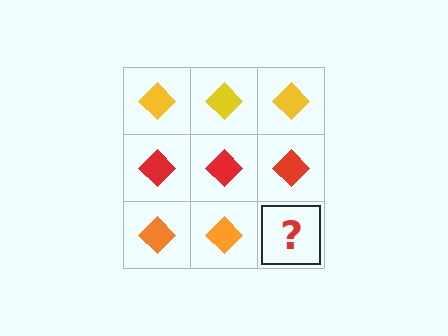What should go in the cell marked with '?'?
The missing cell should contain an orange diamond.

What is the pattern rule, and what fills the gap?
The rule is that each row has a consistent color. The gap should be filled with an orange diamond.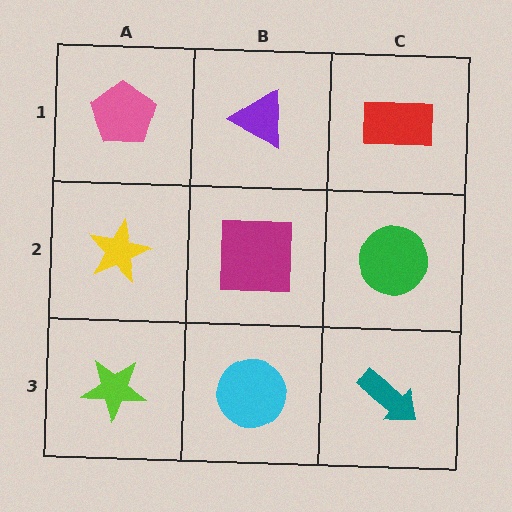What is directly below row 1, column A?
A yellow star.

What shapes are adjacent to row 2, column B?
A purple triangle (row 1, column B), a cyan circle (row 3, column B), a yellow star (row 2, column A), a green circle (row 2, column C).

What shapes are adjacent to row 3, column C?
A green circle (row 2, column C), a cyan circle (row 3, column B).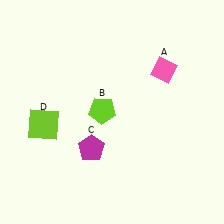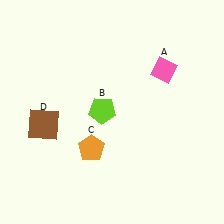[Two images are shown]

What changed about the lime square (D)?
In Image 1, D is lime. In Image 2, it changed to brown.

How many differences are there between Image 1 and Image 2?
There are 2 differences between the two images.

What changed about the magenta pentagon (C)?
In Image 1, C is magenta. In Image 2, it changed to orange.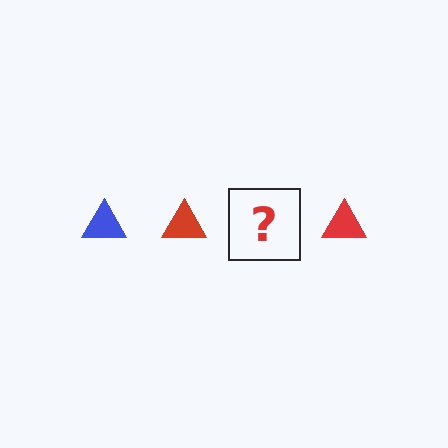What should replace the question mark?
The question mark should be replaced with a blue triangle.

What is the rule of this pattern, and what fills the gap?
The rule is that the pattern cycles through blue, red triangles. The gap should be filled with a blue triangle.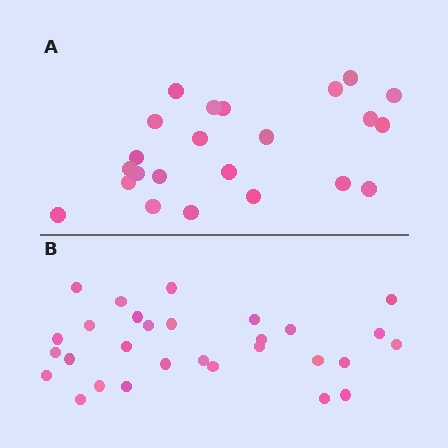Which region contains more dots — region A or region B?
Region B (the bottom region) has more dots.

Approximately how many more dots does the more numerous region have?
Region B has about 6 more dots than region A.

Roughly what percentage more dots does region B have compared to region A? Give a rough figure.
About 25% more.